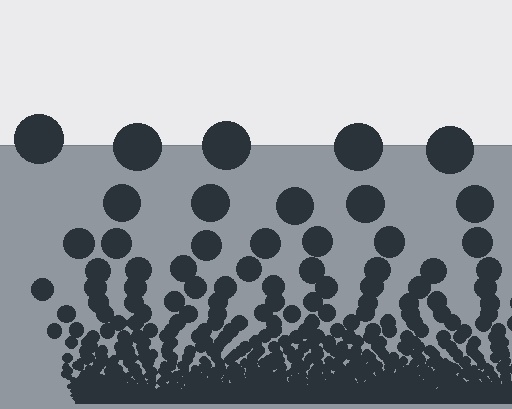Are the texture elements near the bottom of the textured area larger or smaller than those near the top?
Smaller. The gradient is inverted — elements near the bottom are smaller and denser.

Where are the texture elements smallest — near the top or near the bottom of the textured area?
Near the bottom.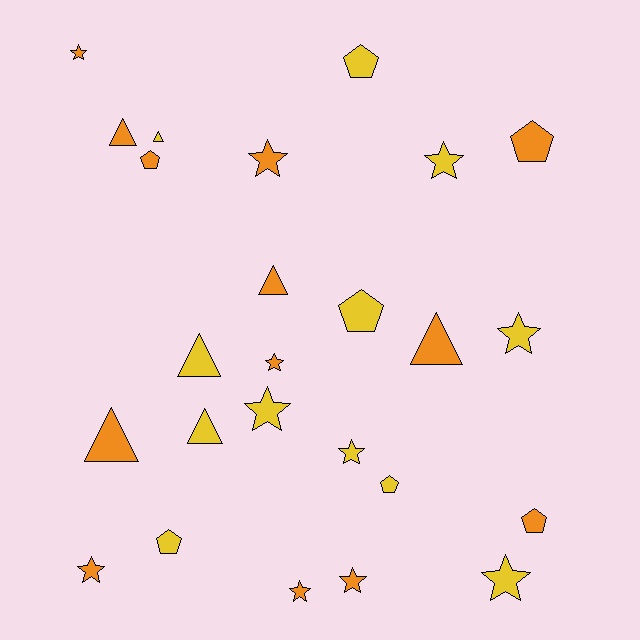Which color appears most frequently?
Orange, with 13 objects.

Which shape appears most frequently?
Star, with 11 objects.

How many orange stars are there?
There are 6 orange stars.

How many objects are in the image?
There are 25 objects.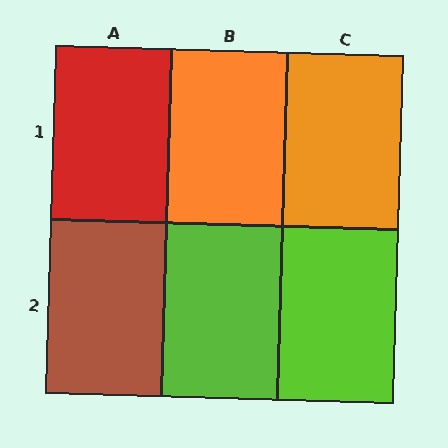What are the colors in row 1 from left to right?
Red, orange, orange.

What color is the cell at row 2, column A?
Brown.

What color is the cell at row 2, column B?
Lime.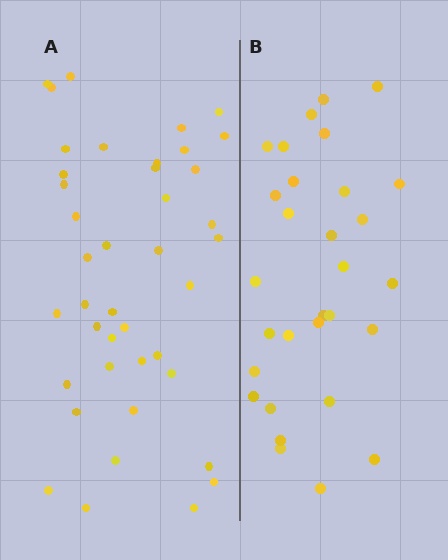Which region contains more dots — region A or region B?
Region A (the left region) has more dots.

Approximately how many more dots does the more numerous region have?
Region A has roughly 12 or so more dots than region B.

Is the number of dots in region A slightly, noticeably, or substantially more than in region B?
Region A has noticeably more, but not dramatically so. The ratio is roughly 1.4 to 1.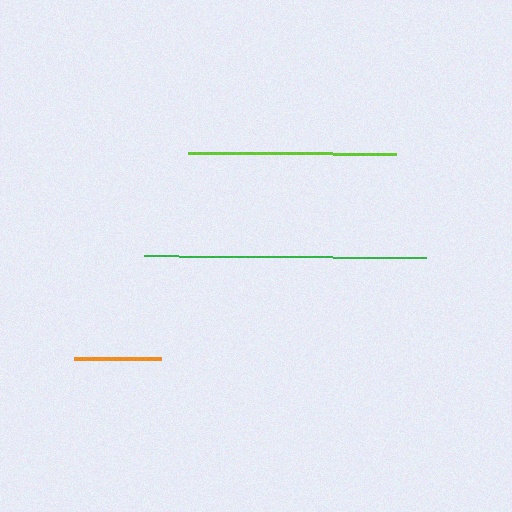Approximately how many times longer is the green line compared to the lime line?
The green line is approximately 1.4 times the length of the lime line.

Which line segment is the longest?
The green line is the longest at approximately 282 pixels.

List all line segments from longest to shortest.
From longest to shortest: green, lime, orange.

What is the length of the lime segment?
The lime segment is approximately 208 pixels long.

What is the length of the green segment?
The green segment is approximately 282 pixels long.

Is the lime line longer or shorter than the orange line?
The lime line is longer than the orange line.